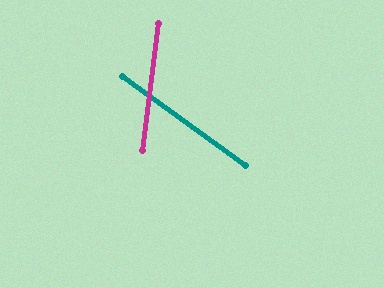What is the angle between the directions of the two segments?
Approximately 62 degrees.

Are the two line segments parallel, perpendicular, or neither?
Neither parallel nor perpendicular — they differ by about 62°.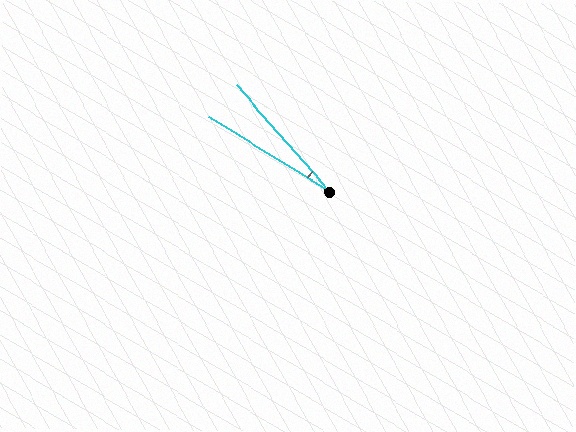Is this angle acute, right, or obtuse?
It is acute.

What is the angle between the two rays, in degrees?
Approximately 17 degrees.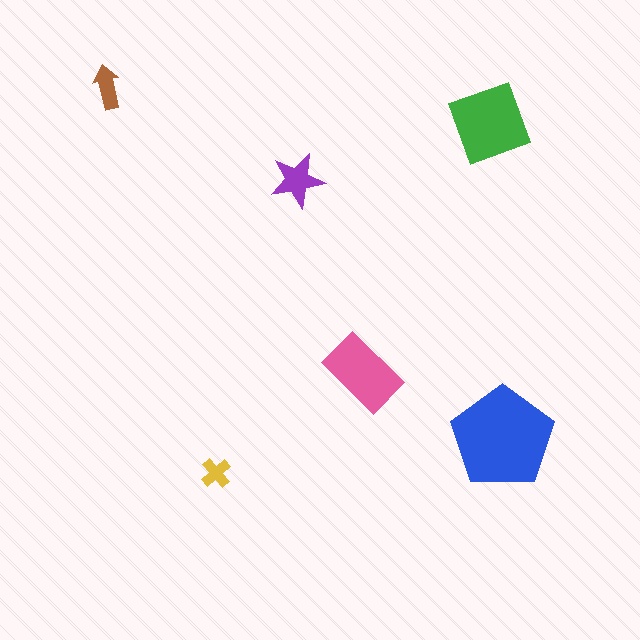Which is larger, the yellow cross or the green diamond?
The green diamond.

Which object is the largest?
The blue pentagon.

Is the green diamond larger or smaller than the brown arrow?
Larger.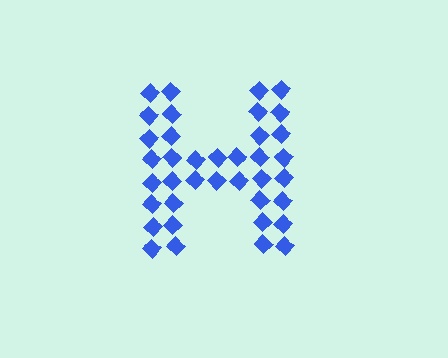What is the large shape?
The large shape is the letter H.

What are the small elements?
The small elements are diamonds.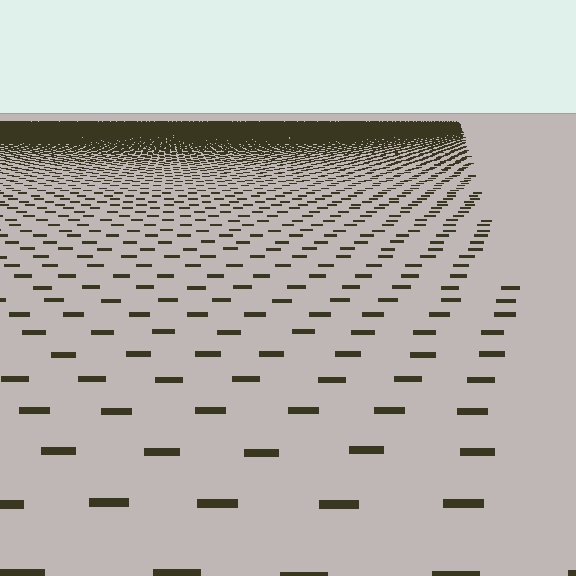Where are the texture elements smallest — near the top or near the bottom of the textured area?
Near the top.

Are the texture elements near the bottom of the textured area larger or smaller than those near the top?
Larger. Near the bottom, elements are closer to the viewer and appear at a bigger on-screen size.